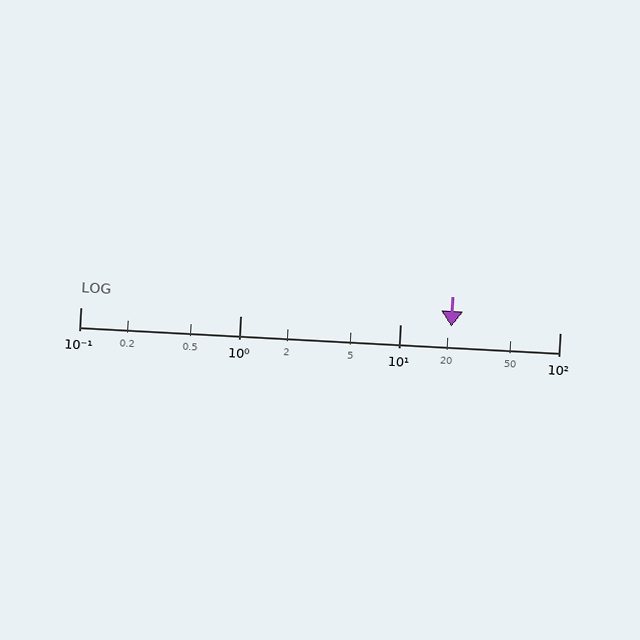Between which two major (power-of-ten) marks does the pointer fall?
The pointer is between 10 and 100.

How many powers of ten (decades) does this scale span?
The scale spans 3 decades, from 0.1 to 100.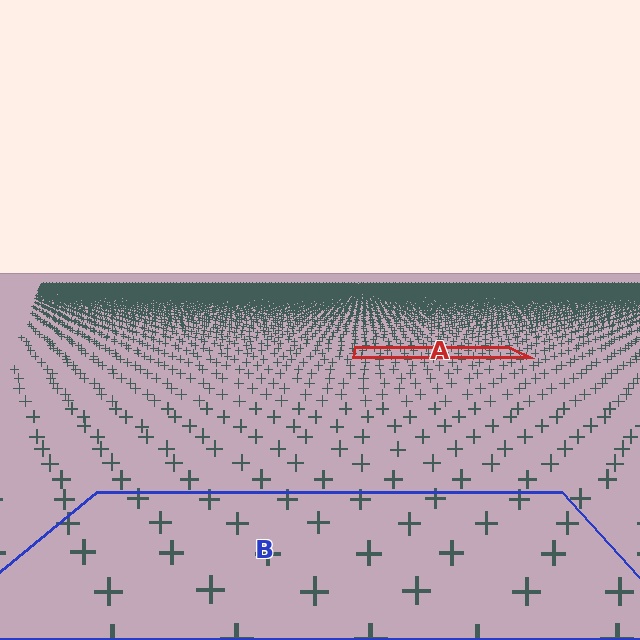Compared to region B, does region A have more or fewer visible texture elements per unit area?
Region A has more texture elements per unit area — they are packed more densely because it is farther away.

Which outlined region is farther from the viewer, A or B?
Region A is farther from the viewer — the texture elements inside it appear smaller and more densely packed.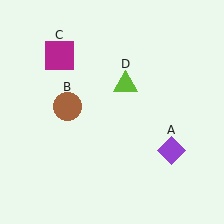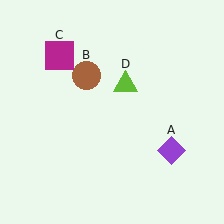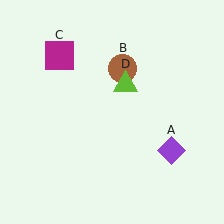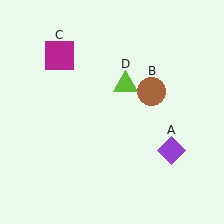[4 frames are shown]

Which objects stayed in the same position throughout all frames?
Purple diamond (object A) and magenta square (object C) and lime triangle (object D) remained stationary.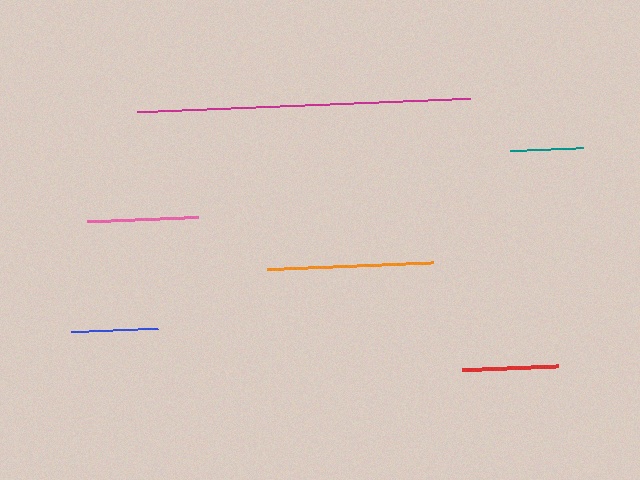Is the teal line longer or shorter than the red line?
The red line is longer than the teal line.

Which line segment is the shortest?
The teal line is the shortest at approximately 74 pixels.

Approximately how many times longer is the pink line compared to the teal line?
The pink line is approximately 1.5 times the length of the teal line.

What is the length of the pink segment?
The pink segment is approximately 111 pixels long.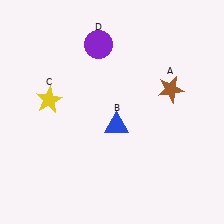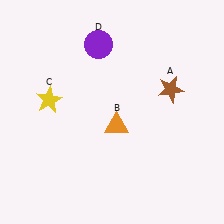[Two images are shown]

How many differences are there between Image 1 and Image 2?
There is 1 difference between the two images.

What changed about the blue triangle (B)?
In Image 1, B is blue. In Image 2, it changed to orange.